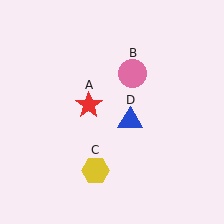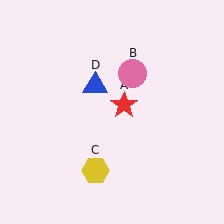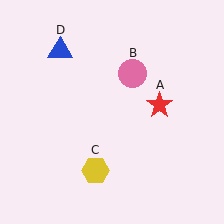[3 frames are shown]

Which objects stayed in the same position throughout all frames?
Pink circle (object B) and yellow hexagon (object C) remained stationary.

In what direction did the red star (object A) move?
The red star (object A) moved right.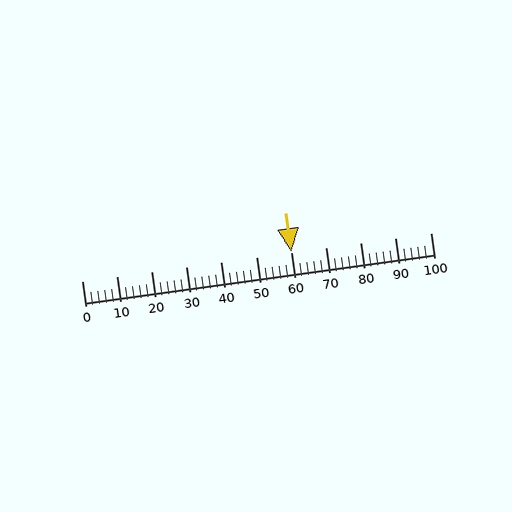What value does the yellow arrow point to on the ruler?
The yellow arrow points to approximately 60.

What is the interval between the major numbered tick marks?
The major tick marks are spaced 10 units apart.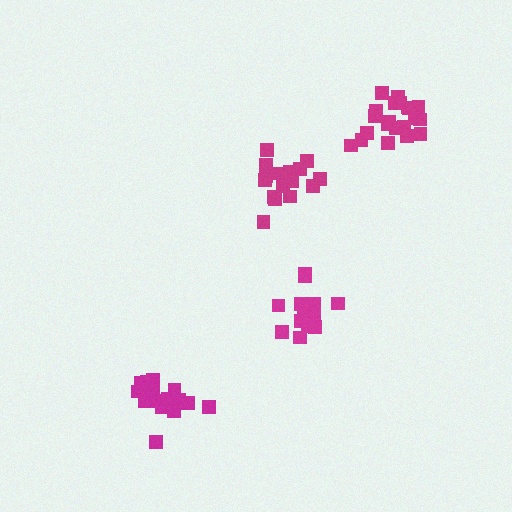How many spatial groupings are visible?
There are 4 spatial groupings.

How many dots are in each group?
Group 1: 18 dots, Group 2: 20 dots, Group 3: 21 dots, Group 4: 16 dots (75 total).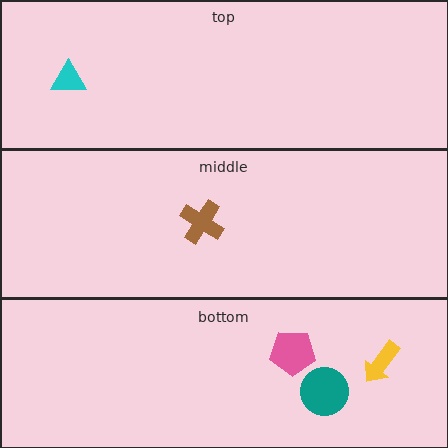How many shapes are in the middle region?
1.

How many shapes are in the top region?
1.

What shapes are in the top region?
The cyan triangle.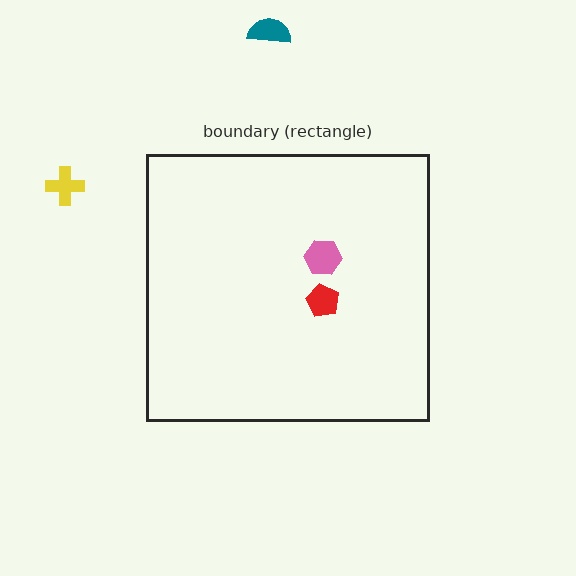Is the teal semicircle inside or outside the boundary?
Outside.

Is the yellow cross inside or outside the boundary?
Outside.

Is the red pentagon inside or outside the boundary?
Inside.